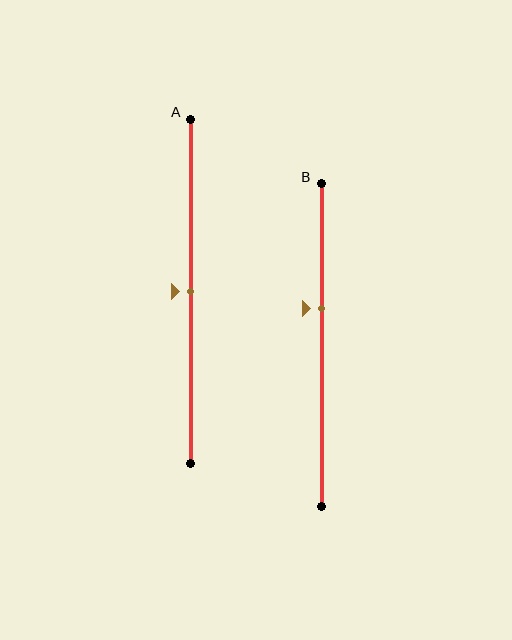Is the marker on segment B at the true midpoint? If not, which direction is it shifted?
No, the marker on segment B is shifted upward by about 11% of the segment length.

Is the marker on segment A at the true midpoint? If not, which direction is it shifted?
Yes, the marker on segment A is at the true midpoint.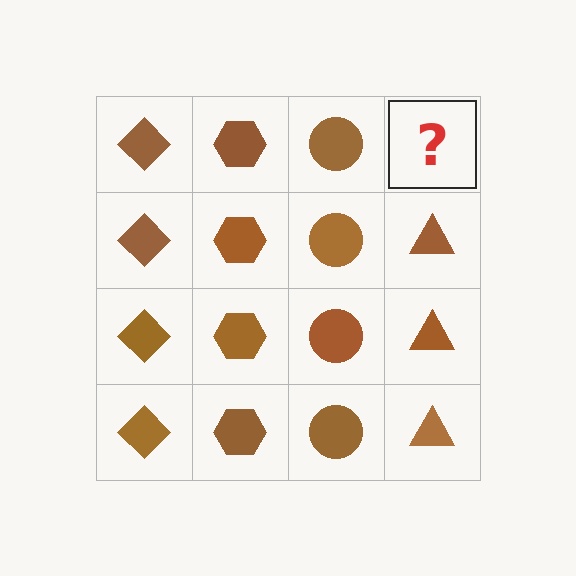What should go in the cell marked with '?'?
The missing cell should contain a brown triangle.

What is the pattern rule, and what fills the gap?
The rule is that each column has a consistent shape. The gap should be filled with a brown triangle.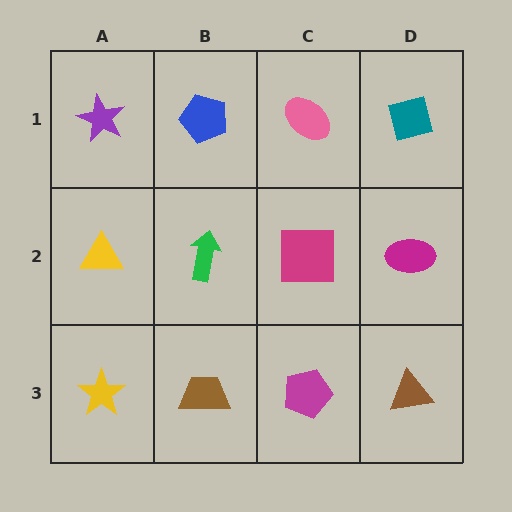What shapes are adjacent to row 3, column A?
A yellow triangle (row 2, column A), a brown trapezoid (row 3, column B).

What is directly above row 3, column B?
A green arrow.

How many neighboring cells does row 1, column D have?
2.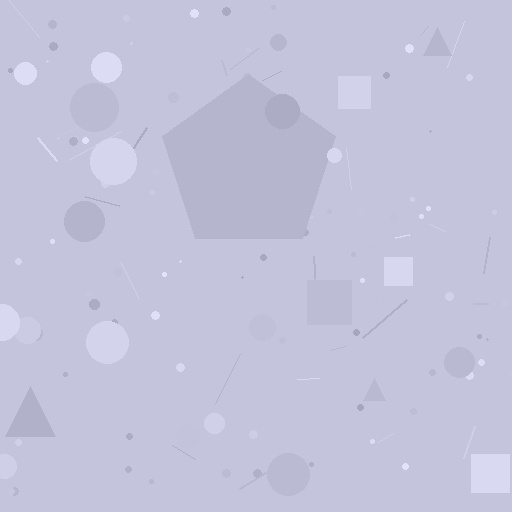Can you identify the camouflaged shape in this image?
The camouflaged shape is a pentagon.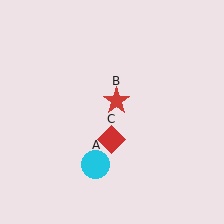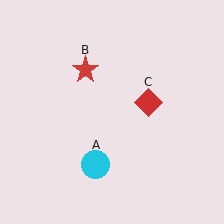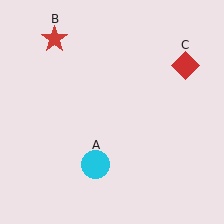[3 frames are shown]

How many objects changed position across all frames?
2 objects changed position: red star (object B), red diamond (object C).